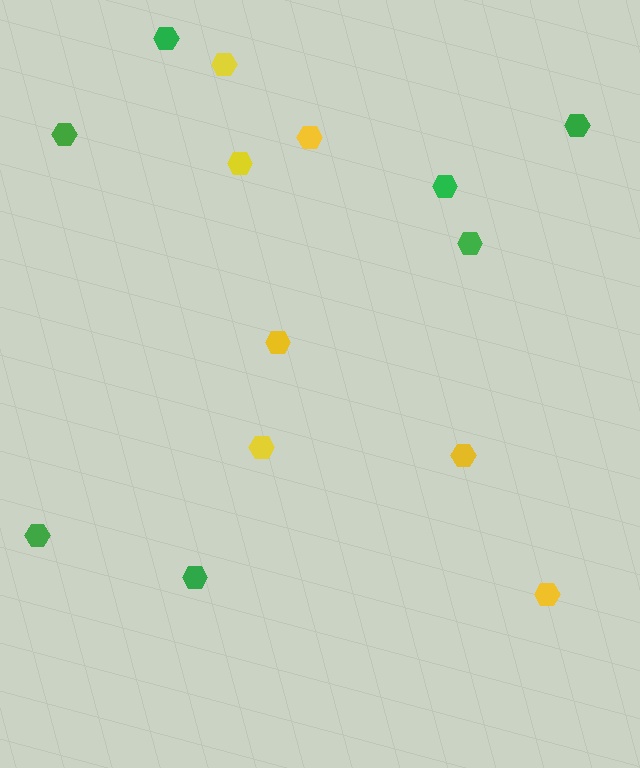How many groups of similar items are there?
There are 2 groups: one group of yellow hexagons (7) and one group of green hexagons (7).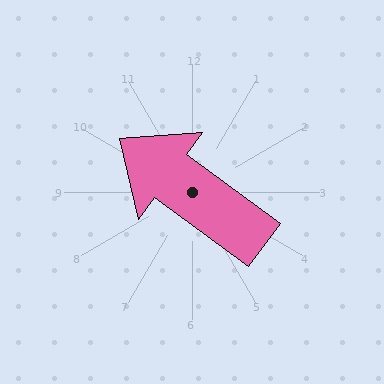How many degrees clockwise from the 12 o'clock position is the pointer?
Approximately 306 degrees.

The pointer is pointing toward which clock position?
Roughly 10 o'clock.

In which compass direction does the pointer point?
Northwest.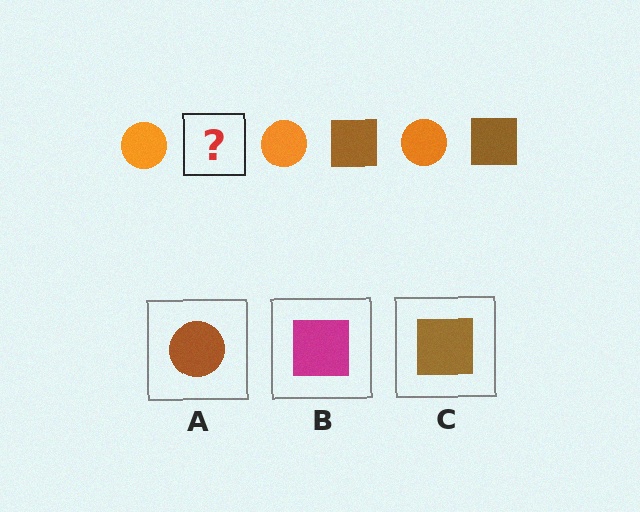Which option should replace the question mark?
Option C.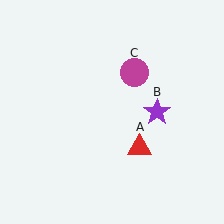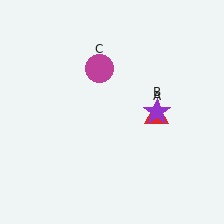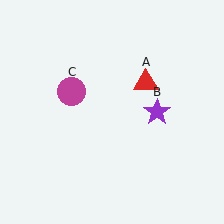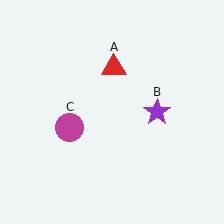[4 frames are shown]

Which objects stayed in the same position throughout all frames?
Purple star (object B) remained stationary.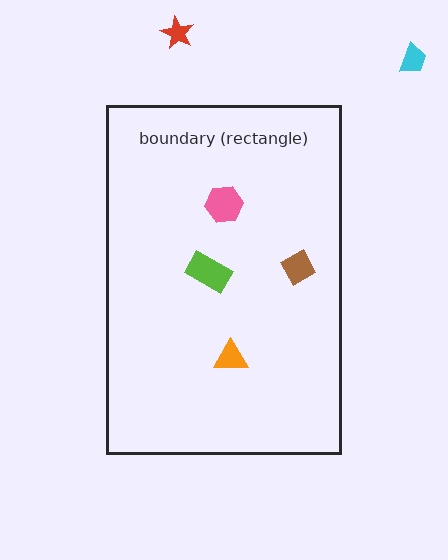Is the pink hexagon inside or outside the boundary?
Inside.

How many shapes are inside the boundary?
4 inside, 2 outside.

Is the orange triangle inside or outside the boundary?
Inside.